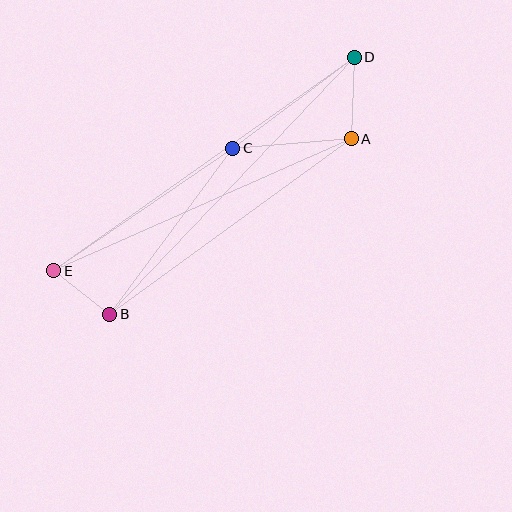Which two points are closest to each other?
Points B and E are closest to each other.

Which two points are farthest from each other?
Points D and E are farthest from each other.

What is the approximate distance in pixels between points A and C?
The distance between A and C is approximately 119 pixels.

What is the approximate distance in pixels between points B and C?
The distance between B and C is approximately 207 pixels.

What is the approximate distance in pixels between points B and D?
The distance between B and D is approximately 355 pixels.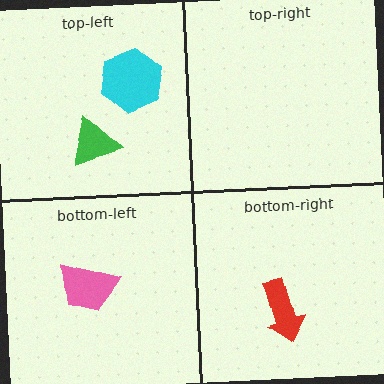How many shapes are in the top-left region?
2.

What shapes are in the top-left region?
The green triangle, the cyan hexagon.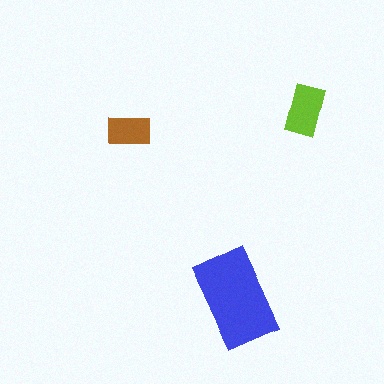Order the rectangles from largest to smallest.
the blue one, the lime one, the brown one.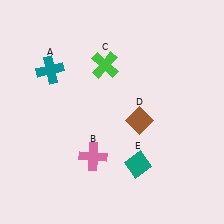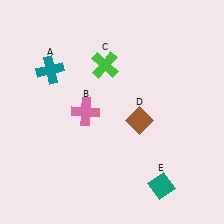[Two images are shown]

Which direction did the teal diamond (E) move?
The teal diamond (E) moved right.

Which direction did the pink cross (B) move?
The pink cross (B) moved up.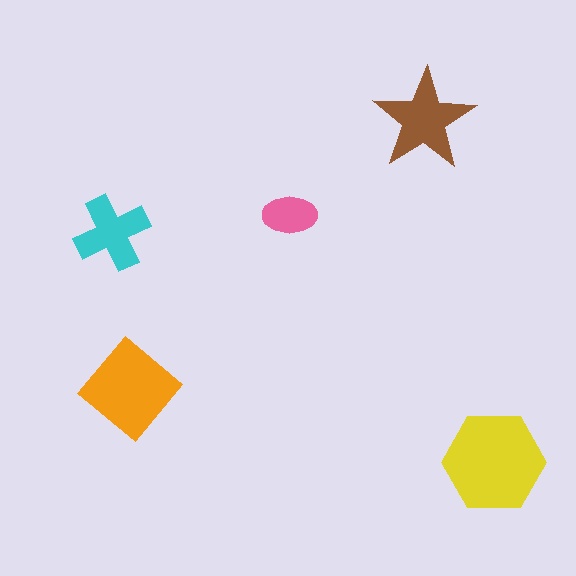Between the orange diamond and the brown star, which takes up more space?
The orange diamond.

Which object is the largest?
The yellow hexagon.